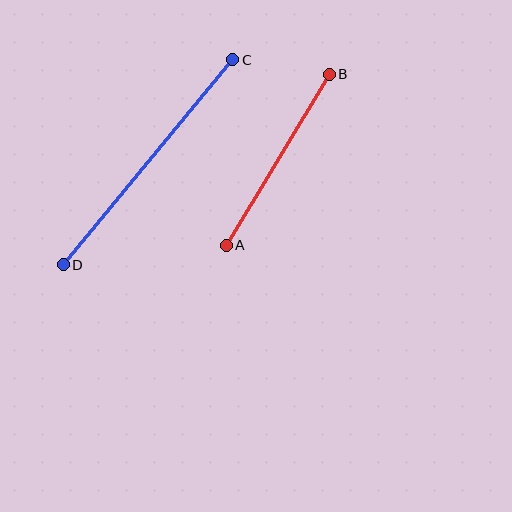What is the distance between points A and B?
The distance is approximately 200 pixels.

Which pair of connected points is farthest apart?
Points C and D are farthest apart.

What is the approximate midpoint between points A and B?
The midpoint is at approximately (278, 160) pixels.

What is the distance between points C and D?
The distance is approximately 266 pixels.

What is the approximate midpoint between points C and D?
The midpoint is at approximately (148, 162) pixels.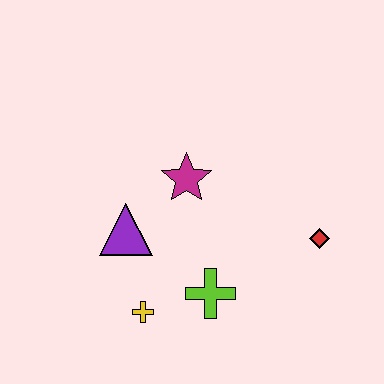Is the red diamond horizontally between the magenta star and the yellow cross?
No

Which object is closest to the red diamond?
The lime cross is closest to the red diamond.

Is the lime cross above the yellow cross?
Yes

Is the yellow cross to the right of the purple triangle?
Yes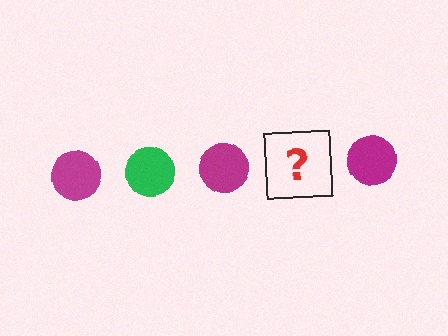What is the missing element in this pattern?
The missing element is a green circle.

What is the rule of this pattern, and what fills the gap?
The rule is that the pattern cycles through magenta, green circles. The gap should be filled with a green circle.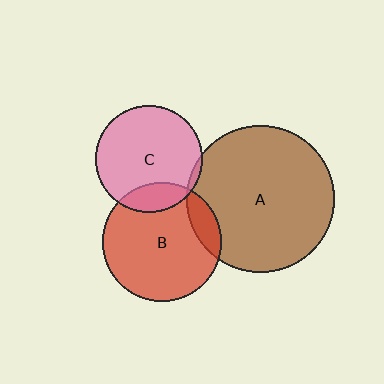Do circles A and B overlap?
Yes.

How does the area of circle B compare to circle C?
Approximately 1.2 times.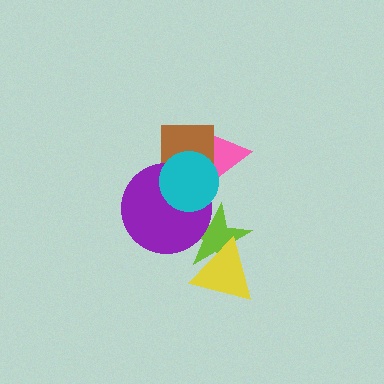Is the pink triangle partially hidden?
Yes, it is partially covered by another shape.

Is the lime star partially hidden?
Yes, it is partially covered by another shape.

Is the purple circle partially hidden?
Yes, it is partially covered by another shape.